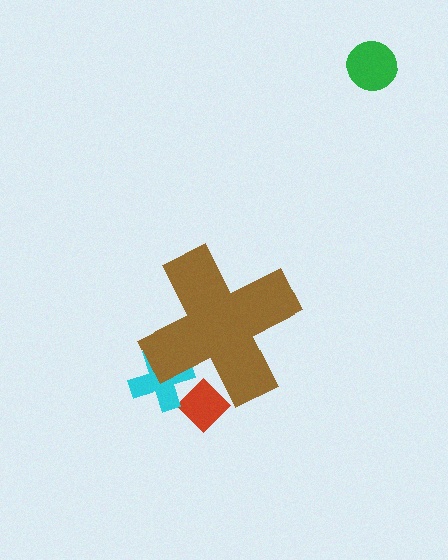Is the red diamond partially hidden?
Yes, the red diamond is partially hidden behind the brown cross.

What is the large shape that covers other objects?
A brown cross.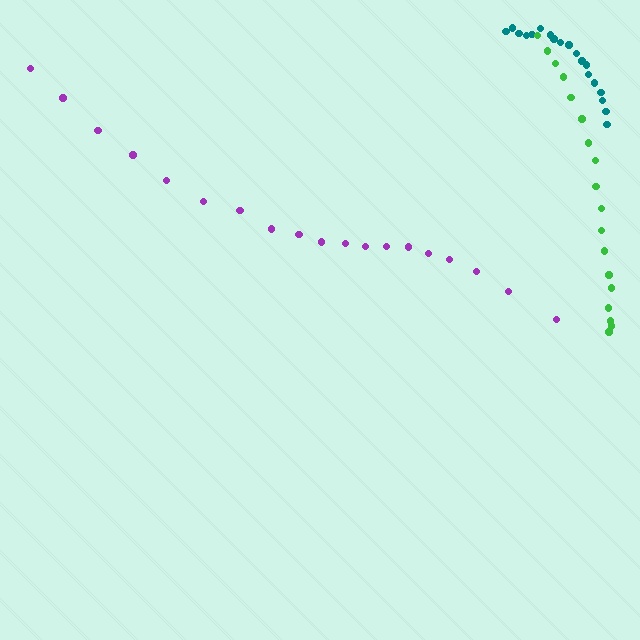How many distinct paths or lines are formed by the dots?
There are 3 distinct paths.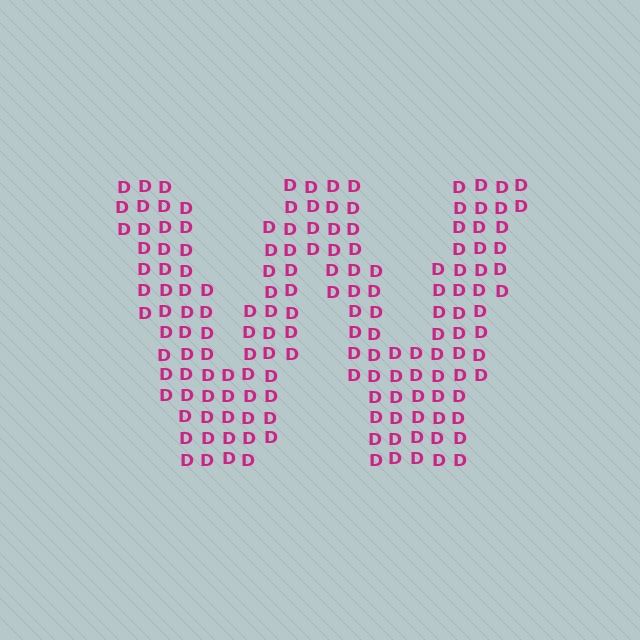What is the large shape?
The large shape is the letter W.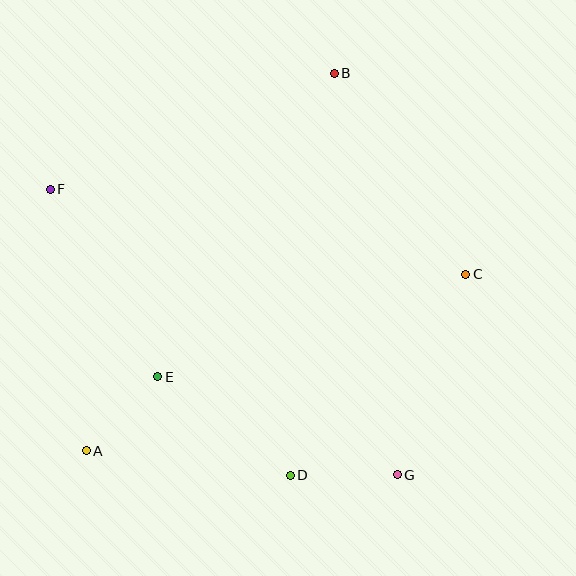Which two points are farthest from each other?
Points A and B are farthest from each other.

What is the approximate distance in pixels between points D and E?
The distance between D and E is approximately 165 pixels.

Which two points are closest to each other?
Points A and E are closest to each other.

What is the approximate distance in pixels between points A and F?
The distance between A and F is approximately 264 pixels.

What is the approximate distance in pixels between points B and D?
The distance between B and D is approximately 404 pixels.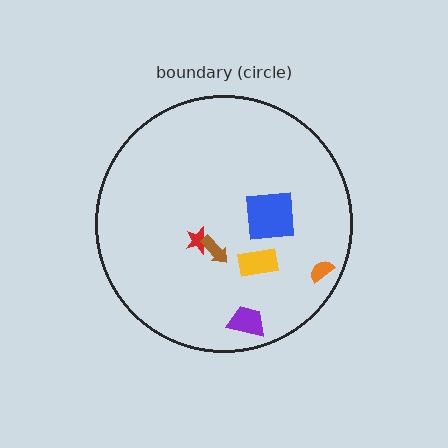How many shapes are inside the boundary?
6 inside, 0 outside.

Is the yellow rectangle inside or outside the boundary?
Inside.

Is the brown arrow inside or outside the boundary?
Inside.